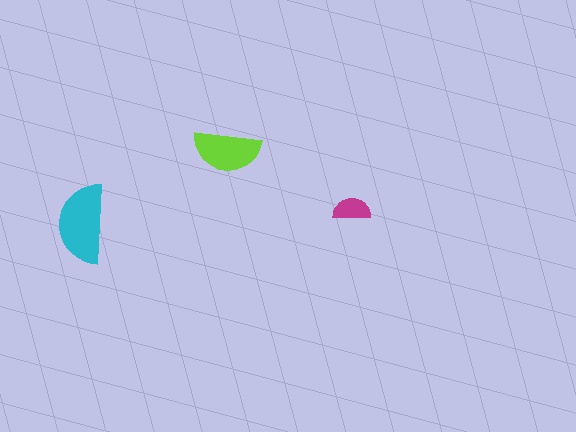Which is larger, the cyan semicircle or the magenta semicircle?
The cyan one.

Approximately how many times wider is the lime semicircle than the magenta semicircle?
About 2 times wider.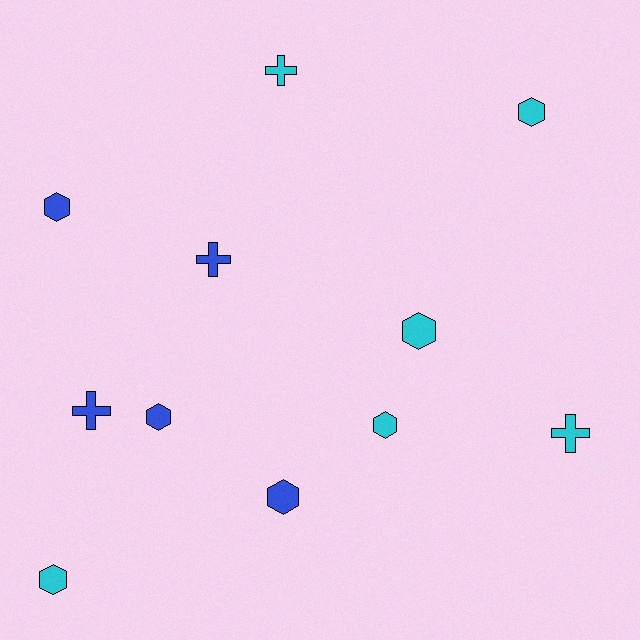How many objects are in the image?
There are 11 objects.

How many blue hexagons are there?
There are 3 blue hexagons.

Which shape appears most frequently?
Hexagon, with 7 objects.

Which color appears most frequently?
Cyan, with 6 objects.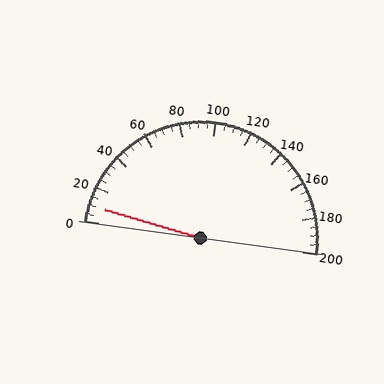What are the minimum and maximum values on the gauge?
The gauge ranges from 0 to 200.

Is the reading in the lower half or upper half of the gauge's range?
The reading is in the lower half of the range (0 to 200).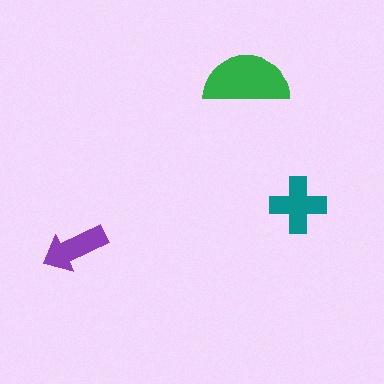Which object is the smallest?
The purple arrow.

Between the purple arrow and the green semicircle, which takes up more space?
The green semicircle.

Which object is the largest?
The green semicircle.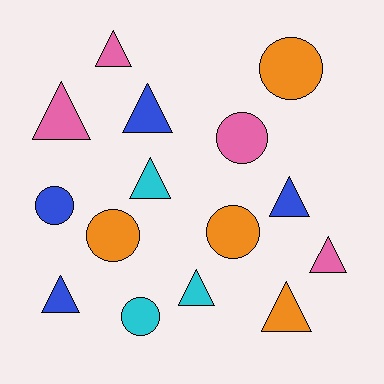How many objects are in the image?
There are 15 objects.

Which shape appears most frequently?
Triangle, with 9 objects.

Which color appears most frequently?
Pink, with 4 objects.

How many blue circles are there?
There is 1 blue circle.